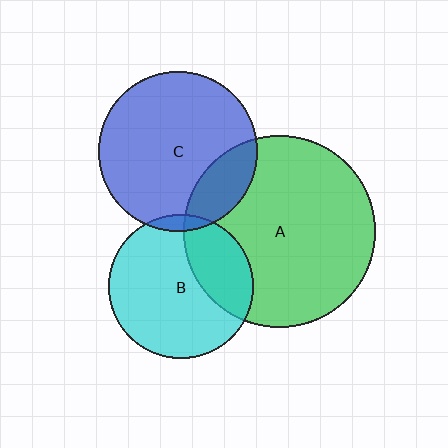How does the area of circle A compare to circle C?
Approximately 1.4 times.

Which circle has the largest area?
Circle A (green).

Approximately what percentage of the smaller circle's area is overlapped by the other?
Approximately 30%.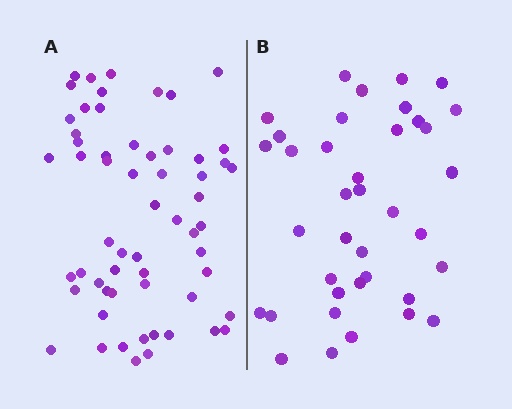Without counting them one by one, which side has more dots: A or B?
Region A (the left region) has more dots.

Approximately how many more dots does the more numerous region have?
Region A has approximately 20 more dots than region B.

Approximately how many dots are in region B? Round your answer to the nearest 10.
About 40 dots. (The exact count is 38, which rounds to 40.)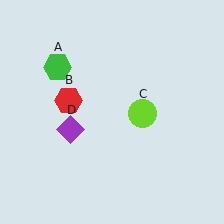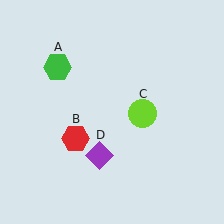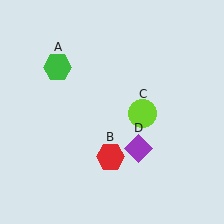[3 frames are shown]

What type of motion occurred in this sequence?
The red hexagon (object B), purple diamond (object D) rotated counterclockwise around the center of the scene.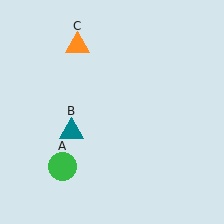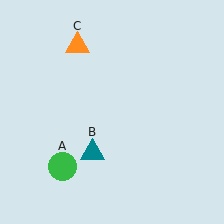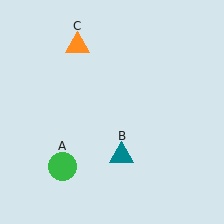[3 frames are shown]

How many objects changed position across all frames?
1 object changed position: teal triangle (object B).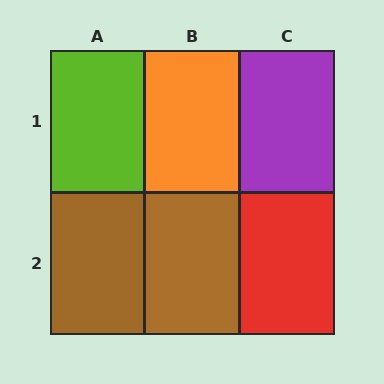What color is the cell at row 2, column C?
Red.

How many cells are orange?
1 cell is orange.